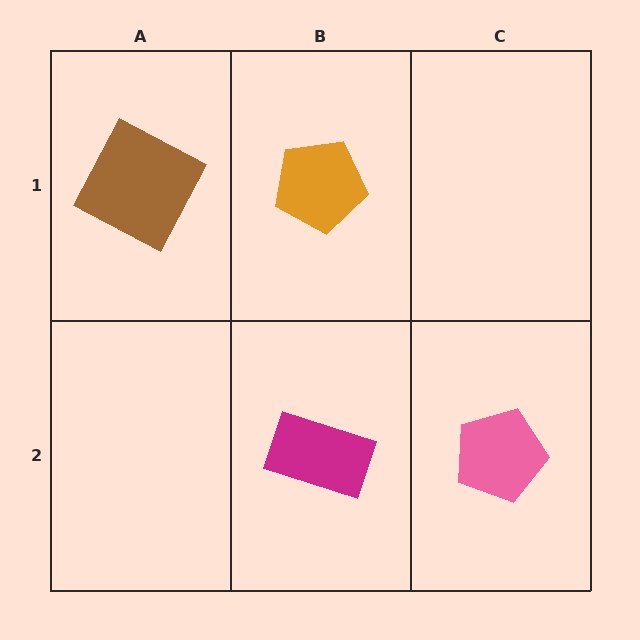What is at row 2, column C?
A pink pentagon.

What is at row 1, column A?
A brown square.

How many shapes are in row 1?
2 shapes.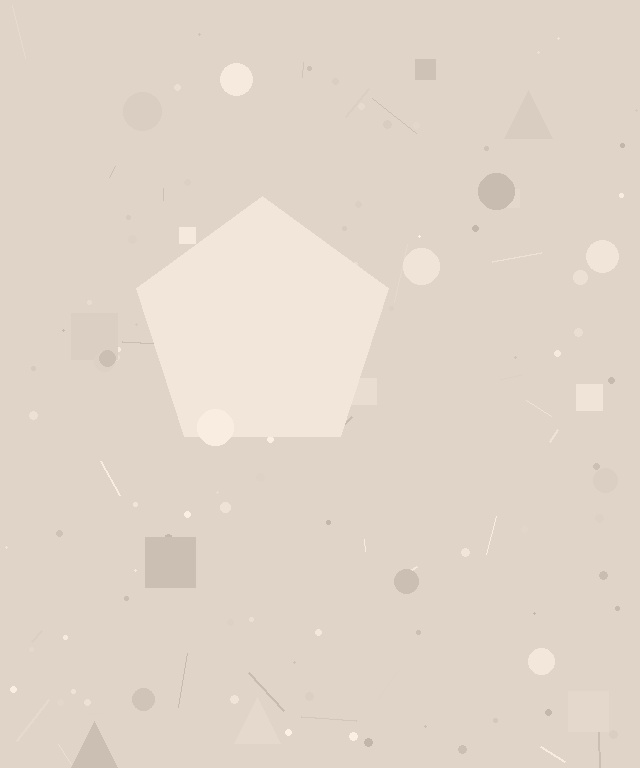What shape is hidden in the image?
A pentagon is hidden in the image.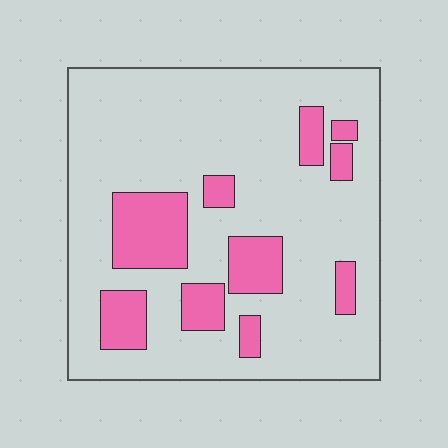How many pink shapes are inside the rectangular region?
10.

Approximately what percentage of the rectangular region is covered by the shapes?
Approximately 20%.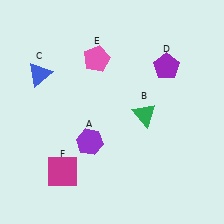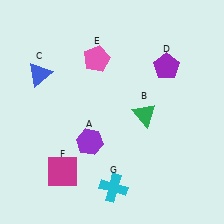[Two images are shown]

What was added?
A cyan cross (G) was added in Image 2.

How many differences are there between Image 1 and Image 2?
There is 1 difference between the two images.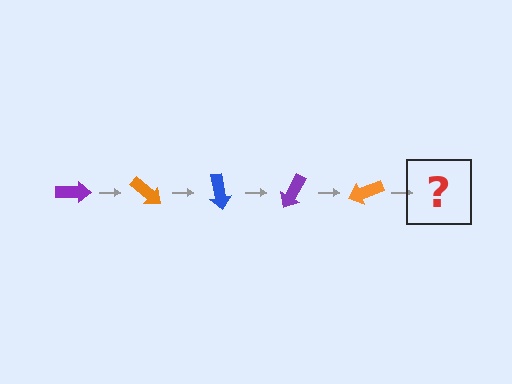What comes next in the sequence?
The next element should be a blue arrow, rotated 200 degrees from the start.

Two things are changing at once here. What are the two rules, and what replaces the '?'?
The two rules are that it rotates 40 degrees each step and the color cycles through purple, orange, and blue. The '?' should be a blue arrow, rotated 200 degrees from the start.